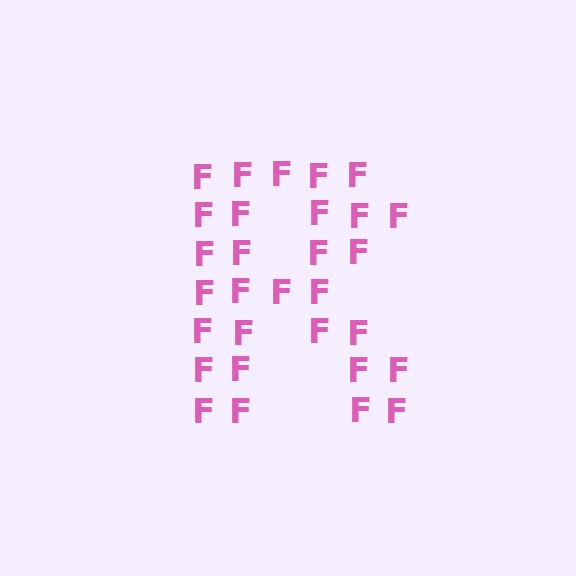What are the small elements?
The small elements are letter F's.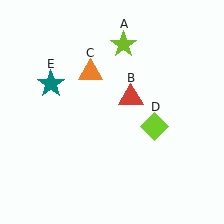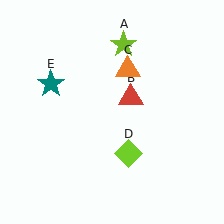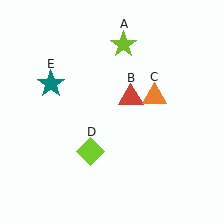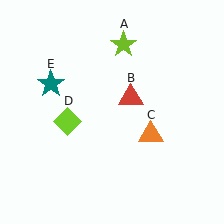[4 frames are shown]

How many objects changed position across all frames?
2 objects changed position: orange triangle (object C), lime diamond (object D).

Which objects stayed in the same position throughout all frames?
Lime star (object A) and red triangle (object B) and teal star (object E) remained stationary.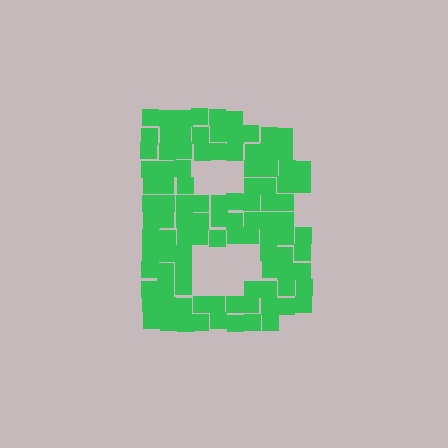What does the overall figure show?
The overall figure shows the letter B.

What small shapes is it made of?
It is made of small squares.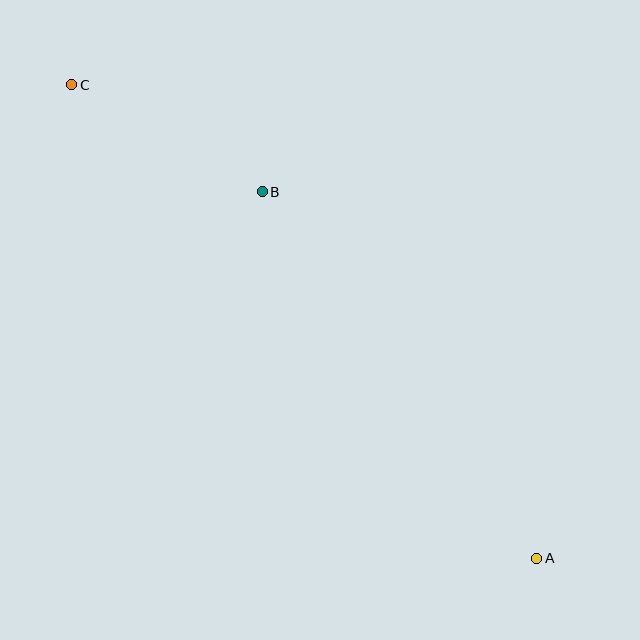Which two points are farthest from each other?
Points A and C are farthest from each other.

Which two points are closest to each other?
Points B and C are closest to each other.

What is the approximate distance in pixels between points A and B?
The distance between A and B is approximately 458 pixels.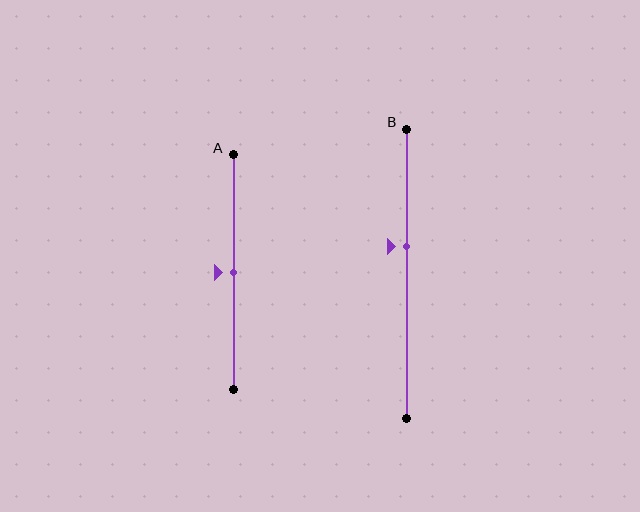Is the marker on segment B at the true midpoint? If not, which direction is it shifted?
No, the marker on segment B is shifted upward by about 10% of the segment length.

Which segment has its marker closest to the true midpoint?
Segment A has its marker closest to the true midpoint.